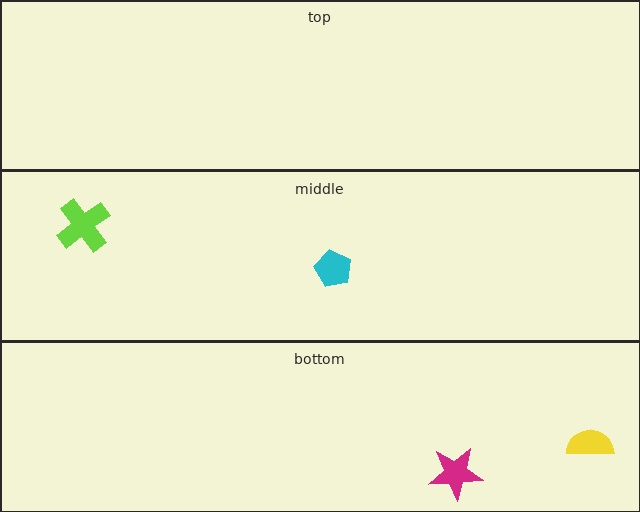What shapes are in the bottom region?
The yellow semicircle, the magenta star.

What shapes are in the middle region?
The lime cross, the cyan pentagon.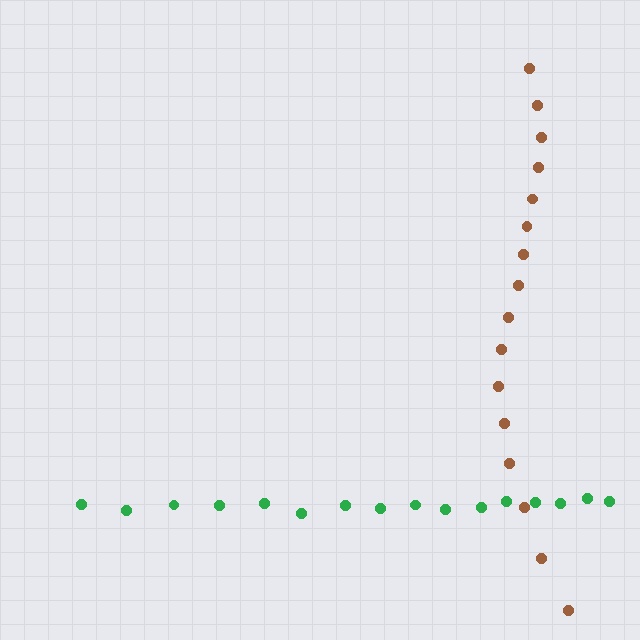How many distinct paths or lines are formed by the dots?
There are 2 distinct paths.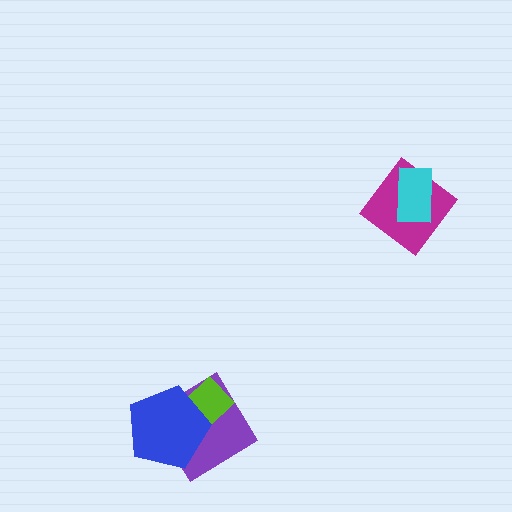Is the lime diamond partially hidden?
Yes, it is partially covered by another shape.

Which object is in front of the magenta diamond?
The cyan rectangle is in front of the magenta diamond.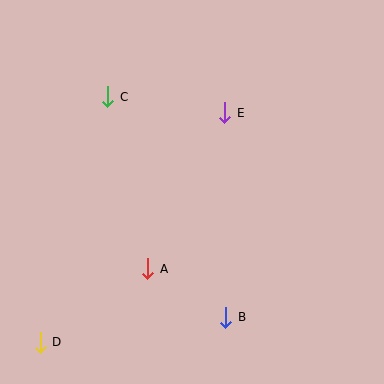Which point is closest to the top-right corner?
Point E is closest to the top-right corner.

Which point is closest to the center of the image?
Point E at (225, 113) is closest to the center.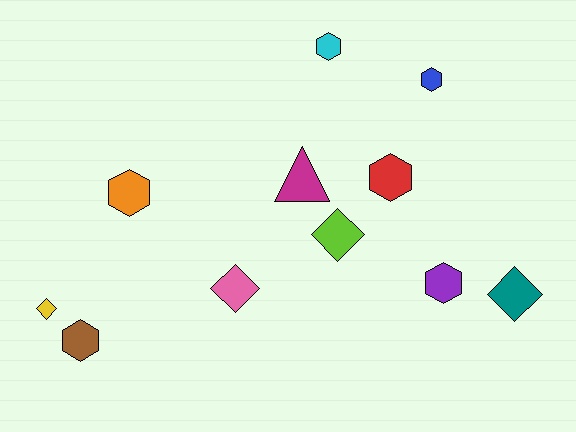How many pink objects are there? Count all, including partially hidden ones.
There is 1 pink object.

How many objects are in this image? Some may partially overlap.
There are 11 objects.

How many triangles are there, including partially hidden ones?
There is 1 triangle.